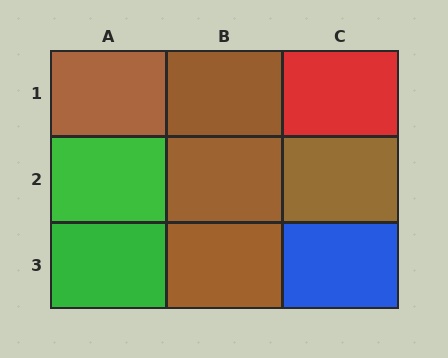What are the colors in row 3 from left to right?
Green, brown, blue.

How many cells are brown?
5 cells are brown.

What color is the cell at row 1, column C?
Red.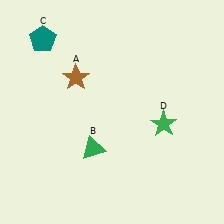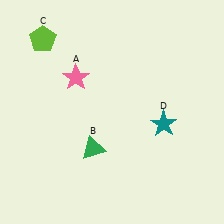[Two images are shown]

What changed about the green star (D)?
In Image 1, D is green. In Image 2, it changed to teal.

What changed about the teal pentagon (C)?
In Image 1, C is teal. In Image 2, it changed to lime.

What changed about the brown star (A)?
In Image 1, A is brown. In Image 2, it changed to pink.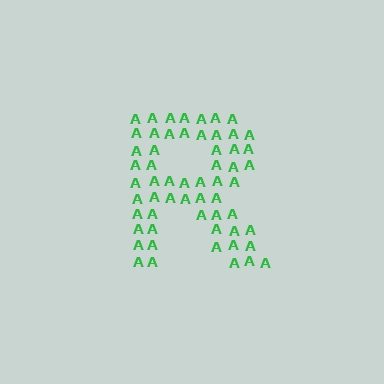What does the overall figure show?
The overall figure shows the letter R.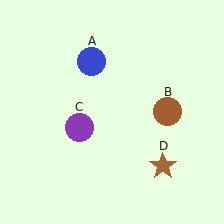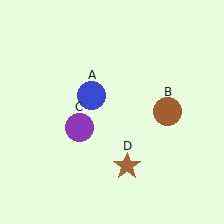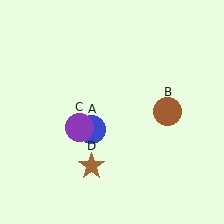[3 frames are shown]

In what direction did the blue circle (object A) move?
The blue circle (object A) moved down.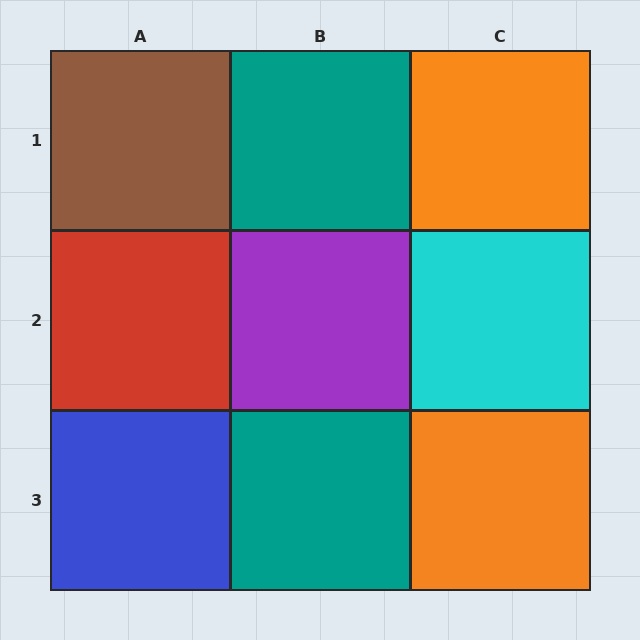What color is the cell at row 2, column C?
Cyan.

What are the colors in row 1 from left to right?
Brown, teal, orange.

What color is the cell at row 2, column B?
Purple.